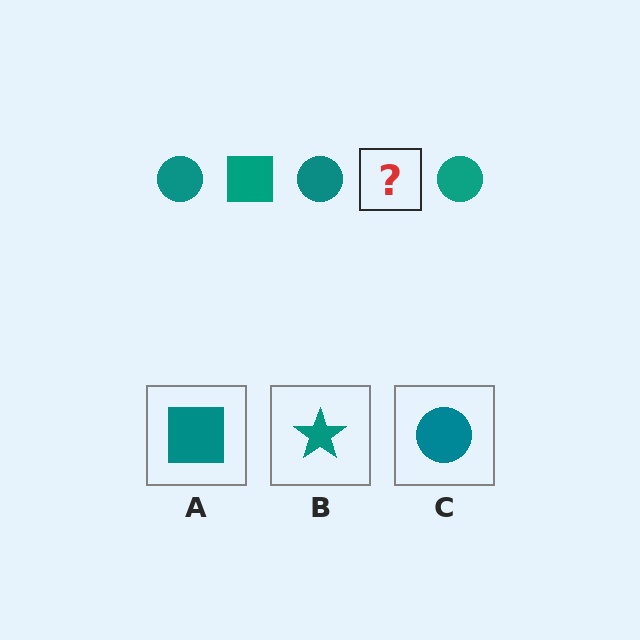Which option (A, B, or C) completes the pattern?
A.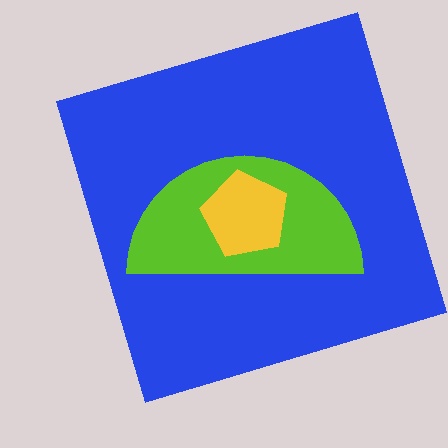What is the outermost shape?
The blue square.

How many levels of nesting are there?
3.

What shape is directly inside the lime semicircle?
The yellow pentagon.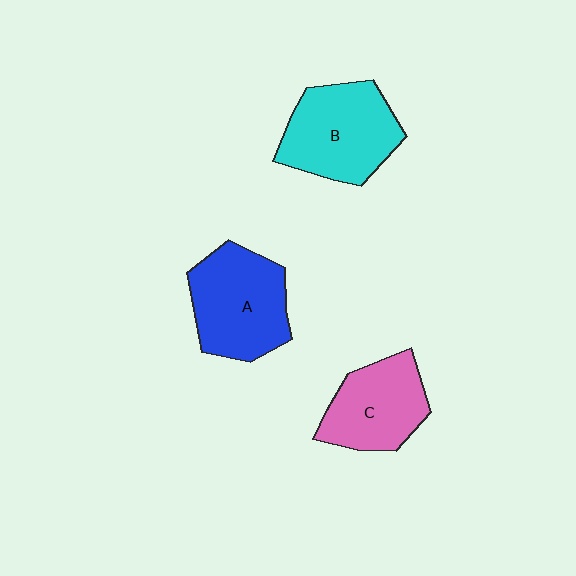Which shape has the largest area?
Shape B (cyan).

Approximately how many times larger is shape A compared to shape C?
Approximately 1.2 times.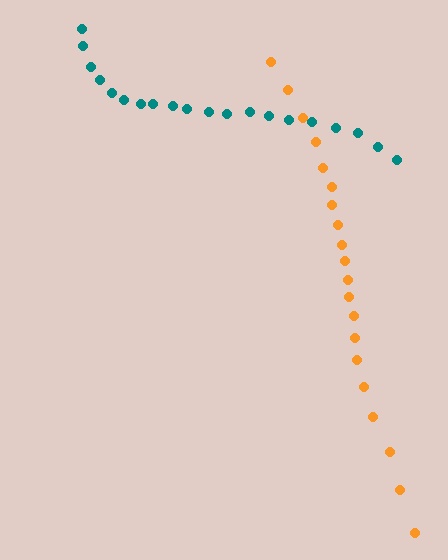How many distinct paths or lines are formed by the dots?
There are 2 distinct paths.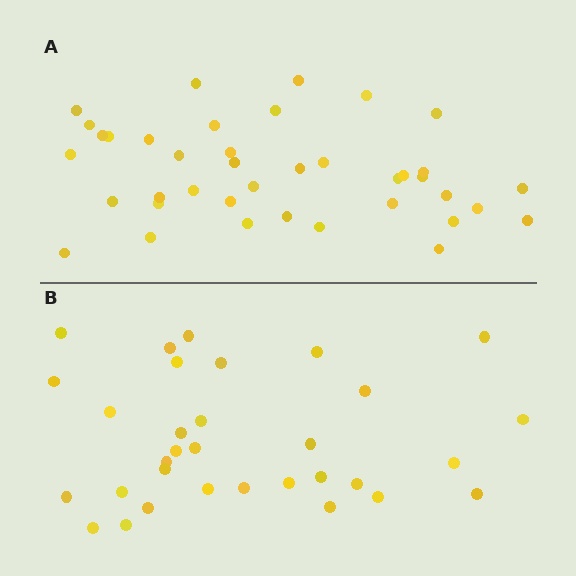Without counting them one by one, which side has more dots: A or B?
Region A (the top region) has more dots.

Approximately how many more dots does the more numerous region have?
Region A has roughly 8 or so more dots than region B.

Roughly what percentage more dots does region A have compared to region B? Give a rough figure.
About 20% more.